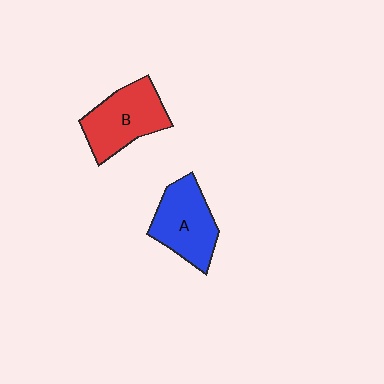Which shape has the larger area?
Shape B (red).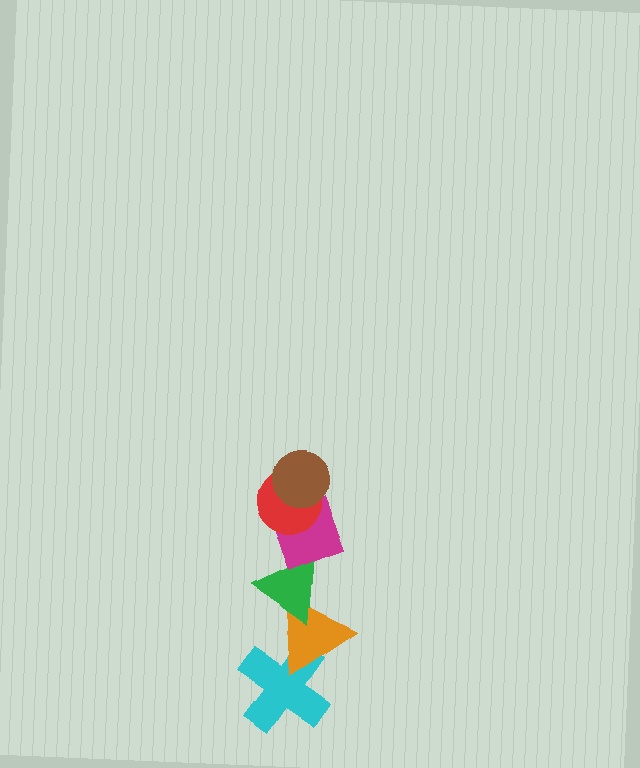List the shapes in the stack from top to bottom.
From top to bottom: the brown circle, the red circle, the magenta diamond, the green triangle, the orange triangle, the cyan cross.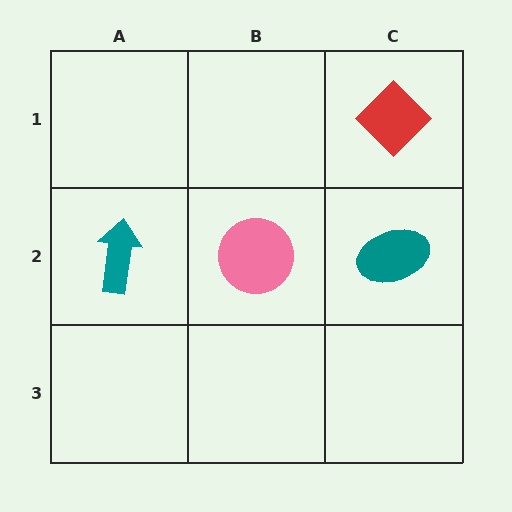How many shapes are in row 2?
3 shapes.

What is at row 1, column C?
A red diamond.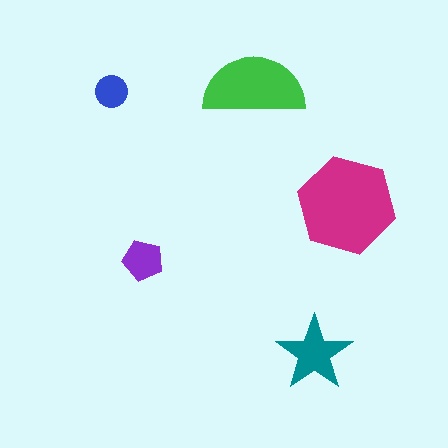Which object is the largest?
The magenta hexagon.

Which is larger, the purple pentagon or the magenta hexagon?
The magenta hexagon.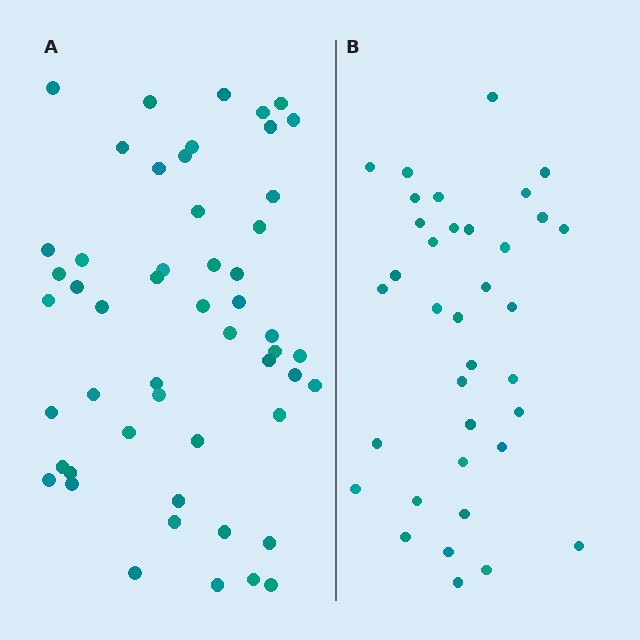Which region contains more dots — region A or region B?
Region A (the left region) has more dots.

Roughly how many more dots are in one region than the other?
Region A has approximately 15 more dots than region B.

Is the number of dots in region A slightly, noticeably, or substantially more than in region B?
Region A has noticeably more, but not dramatically so. The ratio is roughly 1.4 to 1.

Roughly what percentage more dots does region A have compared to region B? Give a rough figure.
About 45% more.